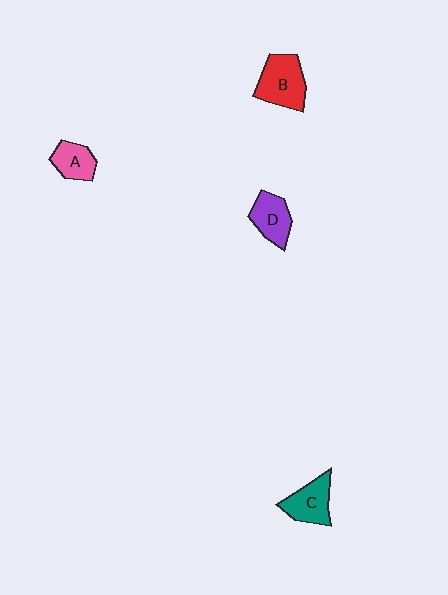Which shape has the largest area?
Shape B (red).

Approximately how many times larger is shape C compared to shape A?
Approximately 1.3 times.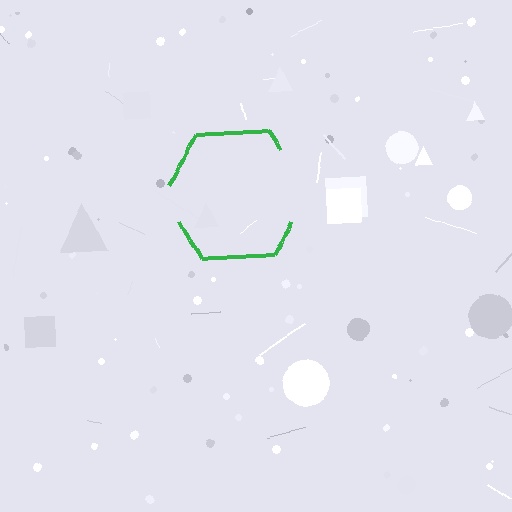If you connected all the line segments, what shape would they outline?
They would outline a hexagon.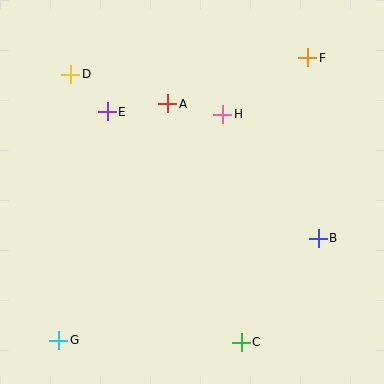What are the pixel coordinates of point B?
Point B is at (318, 238).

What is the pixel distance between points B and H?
The distance between B and H is 157 pixels.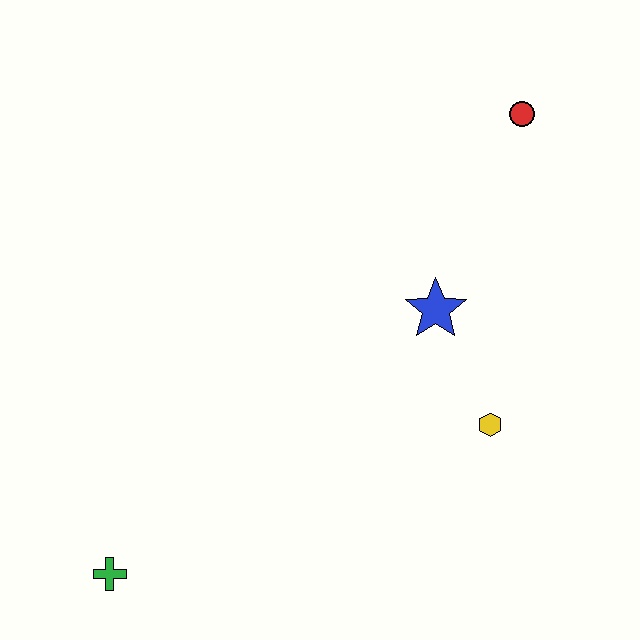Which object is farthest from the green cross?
The red circle is farthest from the green cross.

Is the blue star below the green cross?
No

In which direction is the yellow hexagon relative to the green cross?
The yellow hexagon is to the right of the green cross.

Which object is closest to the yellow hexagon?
The blue star is closest to the yellow hexagon.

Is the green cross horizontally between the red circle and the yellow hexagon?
No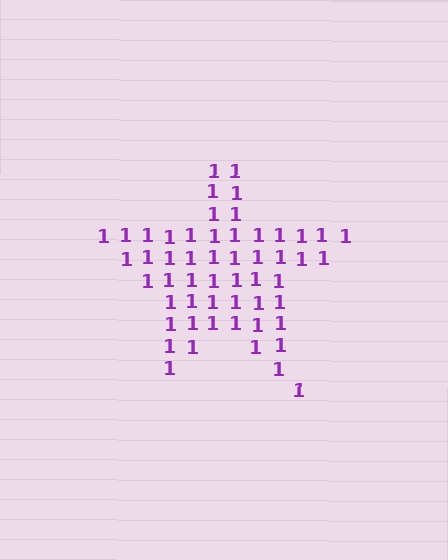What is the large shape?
The large shape is a star.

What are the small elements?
The small elements are digit 1's.